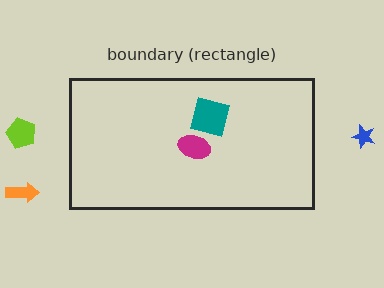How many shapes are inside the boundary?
2 inside, 3 outside.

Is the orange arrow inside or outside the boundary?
Outside.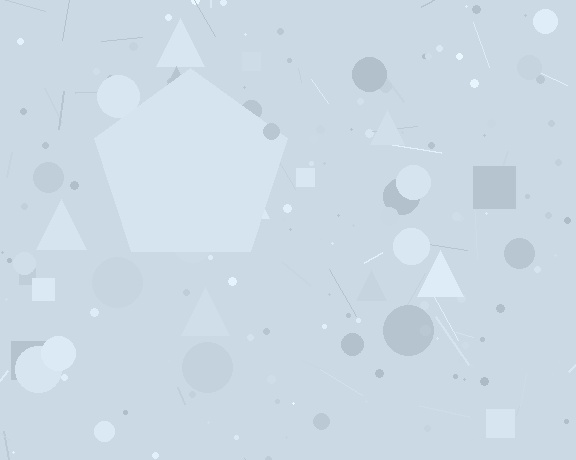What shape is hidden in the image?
A pentagon is hidden in the image.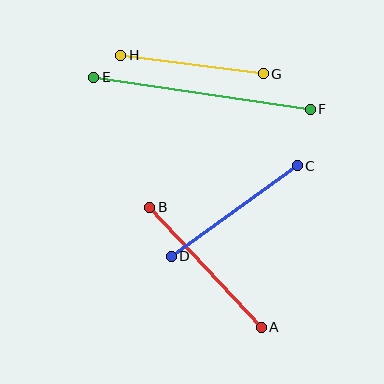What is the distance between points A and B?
The distance is approximately 164 pixels.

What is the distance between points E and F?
The distance is approximately 219 pixels.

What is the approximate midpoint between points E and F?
The midpoint is at approximately (202, 93) pixels.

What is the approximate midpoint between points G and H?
The midpoint is at approximately (192, 65) pixels.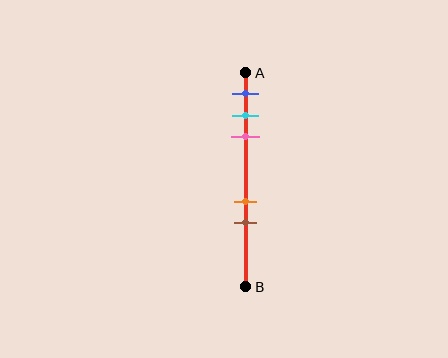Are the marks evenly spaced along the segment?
No, the marks are not evenly spaced.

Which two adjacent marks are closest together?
The cyan and pink marks are the closest adjacent pair.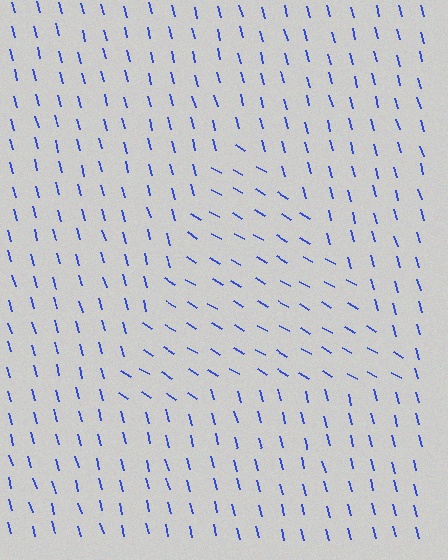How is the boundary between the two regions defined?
The boundary is defined purely by a change in line orientation (approximately 45 degrees difference). All lines are the same color and thickness.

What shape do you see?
I see a triangle.